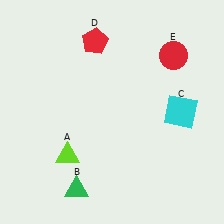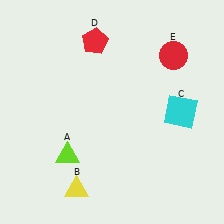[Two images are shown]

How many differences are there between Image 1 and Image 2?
There is 1 difference between the two images.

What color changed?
The triangle (B) changed from green in Image 1 to yellow in Image 2.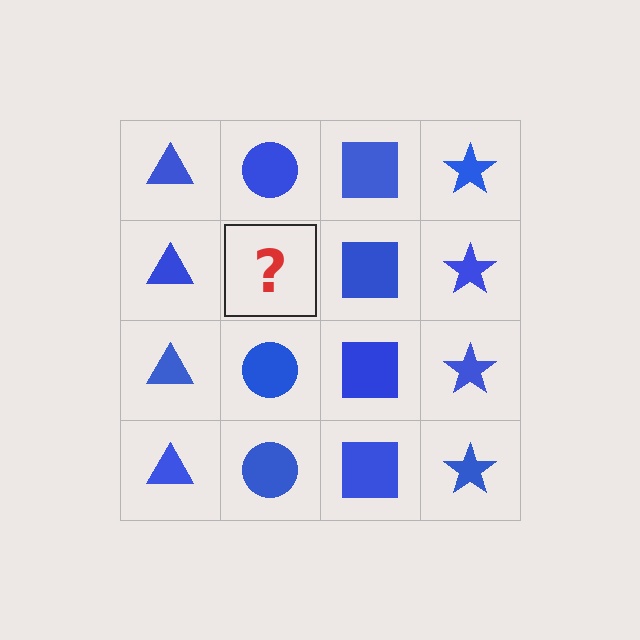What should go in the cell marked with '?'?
The missing cell should contain a blue circle.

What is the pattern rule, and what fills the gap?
The rule is that each column has a consistent shape. The gap should be filled with a blue circle.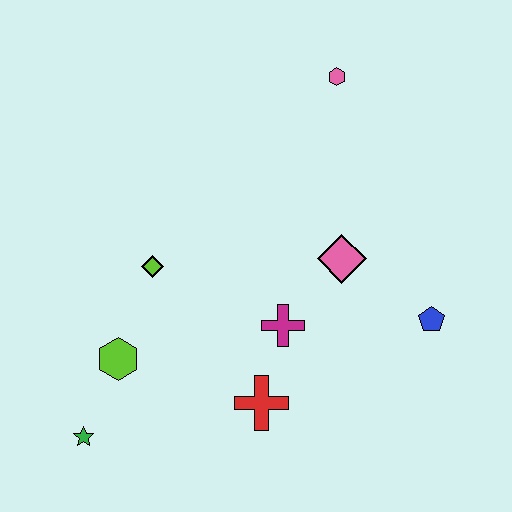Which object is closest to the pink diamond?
The magenta cross is closest to the pink diamond.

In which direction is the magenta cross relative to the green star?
The magenta cross is to the right of the green star.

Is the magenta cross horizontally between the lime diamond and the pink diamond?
Yes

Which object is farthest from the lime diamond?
The blue pentagon is farthest from the lime diamond.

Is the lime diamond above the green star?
Yes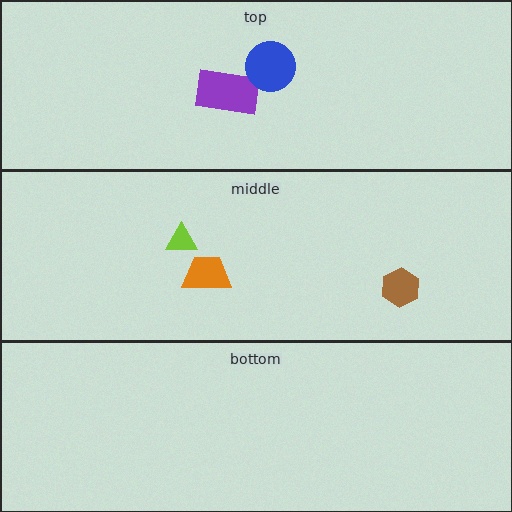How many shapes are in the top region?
2.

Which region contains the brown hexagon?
The middle region.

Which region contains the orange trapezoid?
The middle region.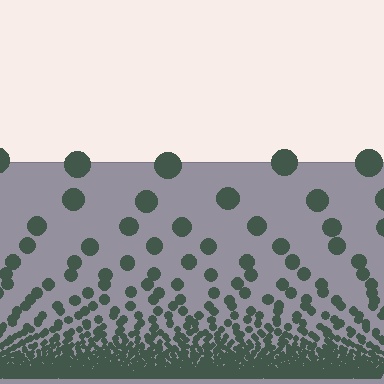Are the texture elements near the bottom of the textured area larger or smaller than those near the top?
Smaller. The gradient is inverted — elements near the bottom are smaller and denser.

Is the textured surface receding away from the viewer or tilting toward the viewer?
The surface appears to tilt toward the viewer. Texture elements get larger and sparser toward the top.